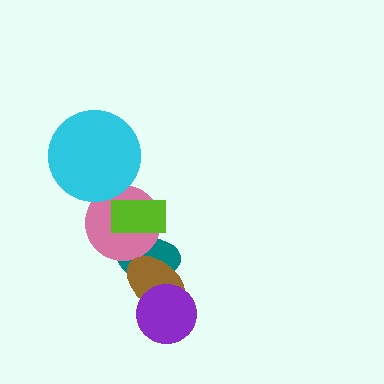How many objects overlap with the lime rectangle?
2 objects overlap with the lime rectangle.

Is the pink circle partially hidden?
Yes, it is partially covered by another shape.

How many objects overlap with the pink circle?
3 objects overlap with the pink circle.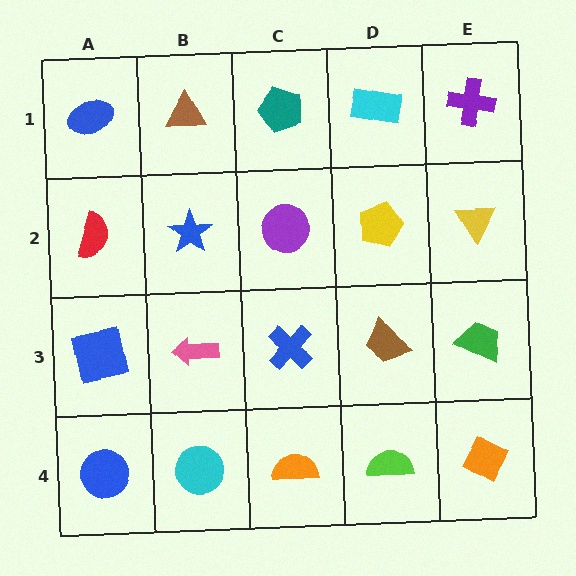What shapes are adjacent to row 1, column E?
A yellow triangle (row 2, column E), a cyan rectangle (row 1, column D).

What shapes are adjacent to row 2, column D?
A cyan rectangle (row 1, column D), a brown trapezoid (row 3, column D), a purple circle (row 2, column C), a yellow triangle (row 2, column E).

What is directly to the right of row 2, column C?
A yellow pentagon.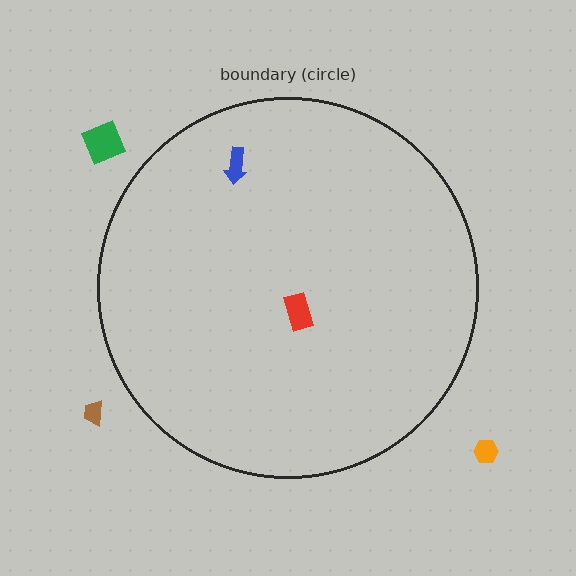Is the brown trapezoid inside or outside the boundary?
Outside.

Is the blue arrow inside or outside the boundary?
Inside.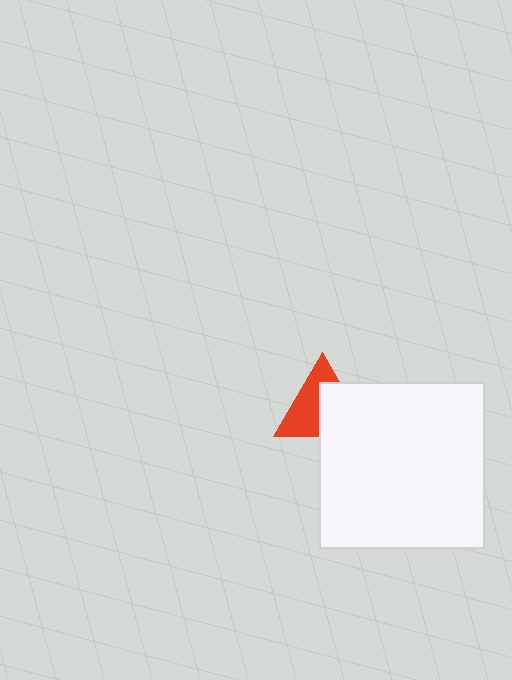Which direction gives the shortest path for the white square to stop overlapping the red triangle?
Moving toward the lower-right gives the shortest separation.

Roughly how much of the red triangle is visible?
About half of it is visible (roughly 52%).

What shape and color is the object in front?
The object in front is a white square.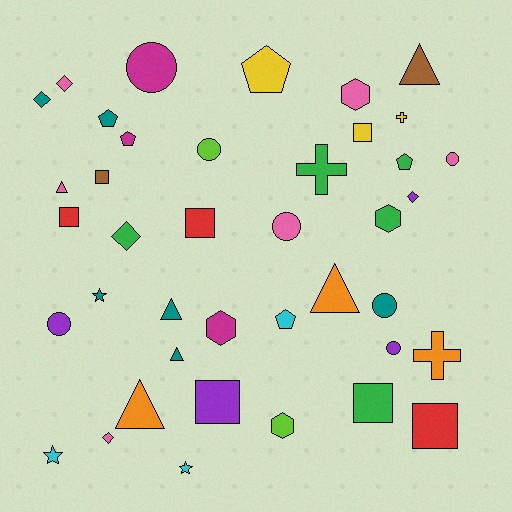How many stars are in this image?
There are 3 stars.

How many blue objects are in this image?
There are no blue objects.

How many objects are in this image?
There are 40 objects.